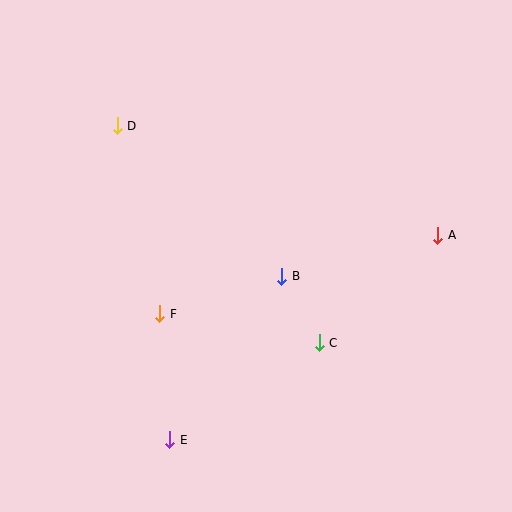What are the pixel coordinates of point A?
Point A is at (438, 235).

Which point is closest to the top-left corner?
Point D is closest to the top-left corner.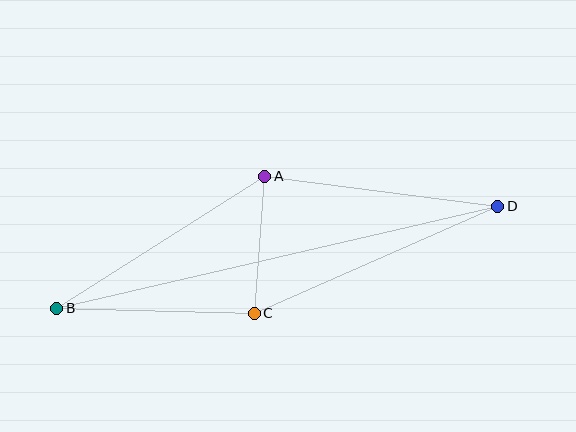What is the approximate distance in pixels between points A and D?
The distance between A and D is approximately 235 pixels.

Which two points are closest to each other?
Points A and C are closest to each other.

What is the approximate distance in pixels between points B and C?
The distance between B and C is approximately 198 pixels.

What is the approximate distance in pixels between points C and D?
The distance between C and D is approximately 266 pixels.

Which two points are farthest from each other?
Points B and D are farthest from each other.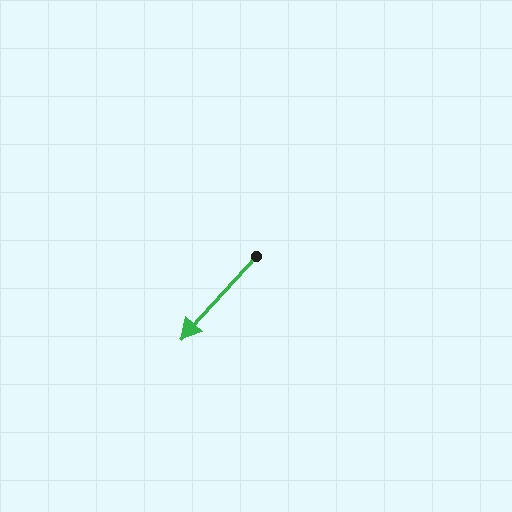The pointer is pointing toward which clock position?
Roughly 7 o'clock.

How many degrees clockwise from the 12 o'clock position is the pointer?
Approximately 222 degrees.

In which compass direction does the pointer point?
Southwest.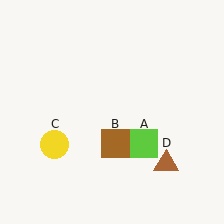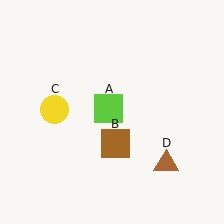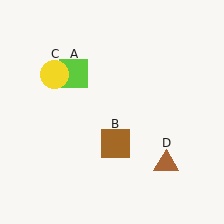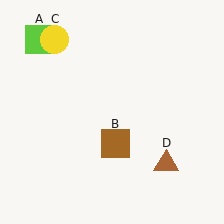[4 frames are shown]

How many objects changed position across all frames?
2 objects changed position: lime square (object A), yellow circle (object C).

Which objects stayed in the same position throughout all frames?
Brown square (object B) and brown triangle (object D) remained stationary.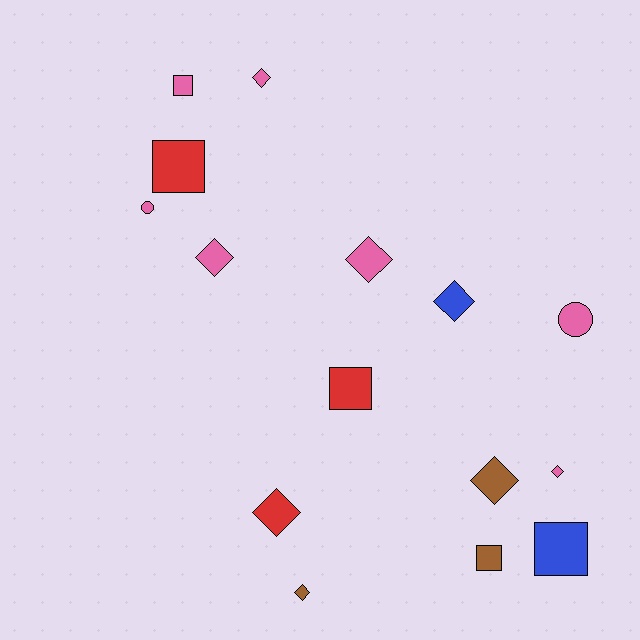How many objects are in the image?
There are 15 objects.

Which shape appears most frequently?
Diamond, with 8 objects.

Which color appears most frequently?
Pink, with 7 objects.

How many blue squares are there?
There is 1 blue square.